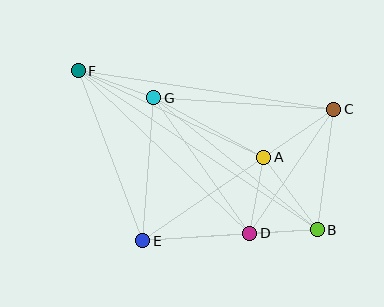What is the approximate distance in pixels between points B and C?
The distance between B and C is approximately 122 pixels.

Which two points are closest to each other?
Points B and D are closest to each other.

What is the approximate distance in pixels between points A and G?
The distance between A and G is approximately 125 pixels.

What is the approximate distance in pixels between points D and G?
The distance between D and G is approximately 166 pixels.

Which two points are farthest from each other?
Points B and F are farthest from each other.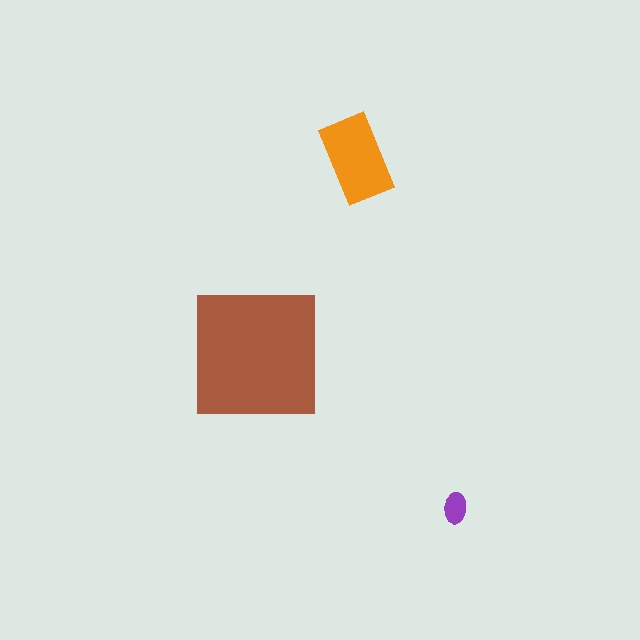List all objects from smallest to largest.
The purple ellipse, the orange rectangle, the brown square.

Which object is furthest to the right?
The purple ellipse is rightmost.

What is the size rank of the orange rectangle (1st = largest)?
2nd.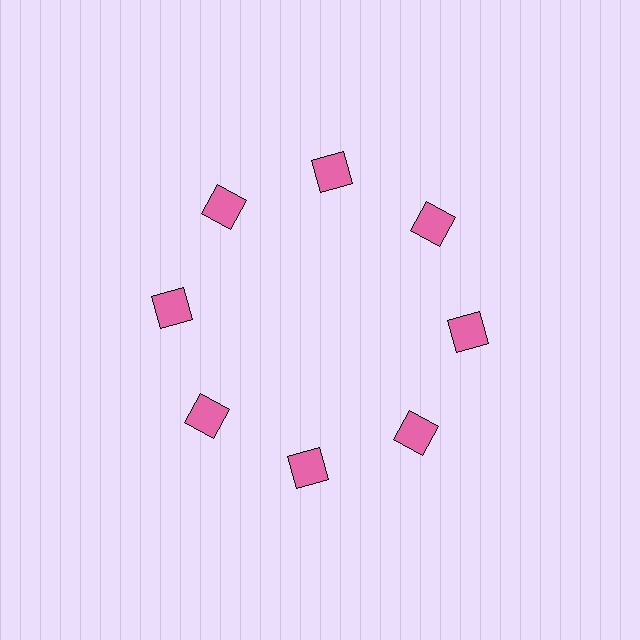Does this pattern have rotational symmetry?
Yes, this pattern has 8-fold rotational symmetry. It looks the same after rotating 45 degrees around the center.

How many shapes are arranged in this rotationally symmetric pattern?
There are 8 shapes, arranged in 8 groups of 1.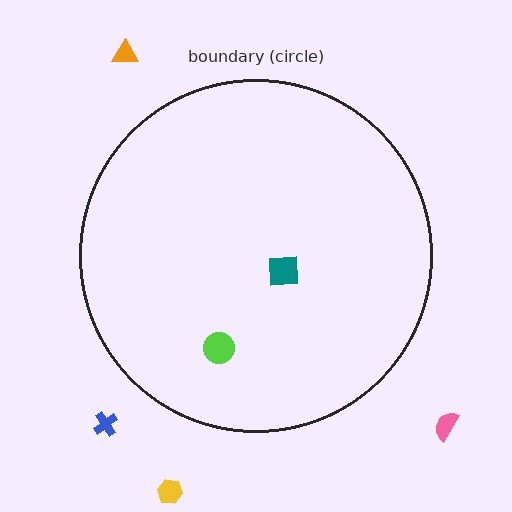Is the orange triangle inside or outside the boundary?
Outside.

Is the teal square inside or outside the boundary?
Inside.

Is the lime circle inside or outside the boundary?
Inside.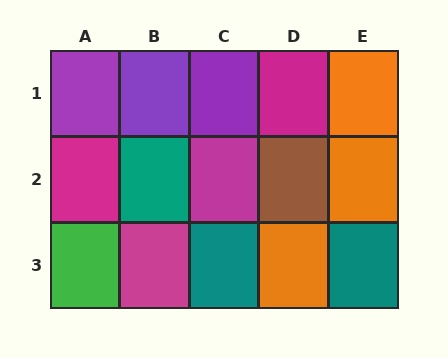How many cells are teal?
3 cells are teal.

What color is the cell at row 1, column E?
Orange.